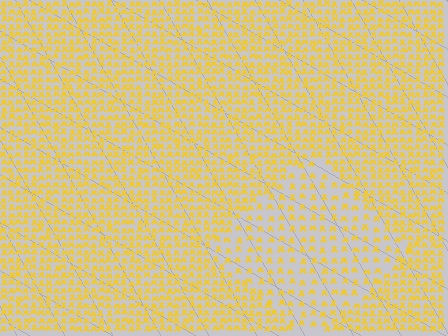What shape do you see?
I see a diamond.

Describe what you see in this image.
The image contains small yellow elements arranged at two different densities. A diamond-shaped region is visible where the elements are less densely packed than the surrounding area.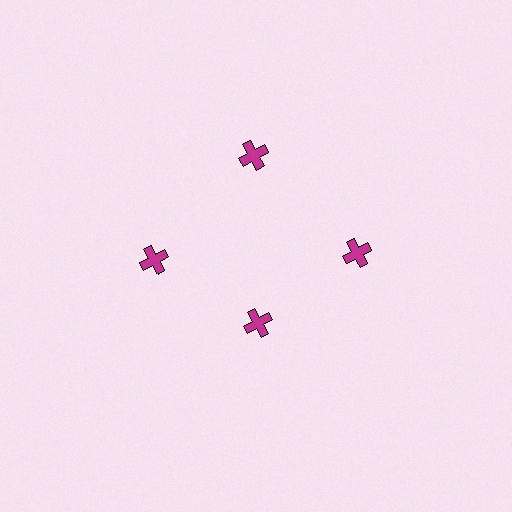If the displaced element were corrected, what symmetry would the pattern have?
It would have 4-fold rotational symmetry — the pattern would map onto itself every 90 degrees.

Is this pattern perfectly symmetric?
No. The 4 magenta crosses are arranged in a ring, but one element near the 6 o'clock position is pulled inward toward the center, breaking the 4-fold rotational symmetry.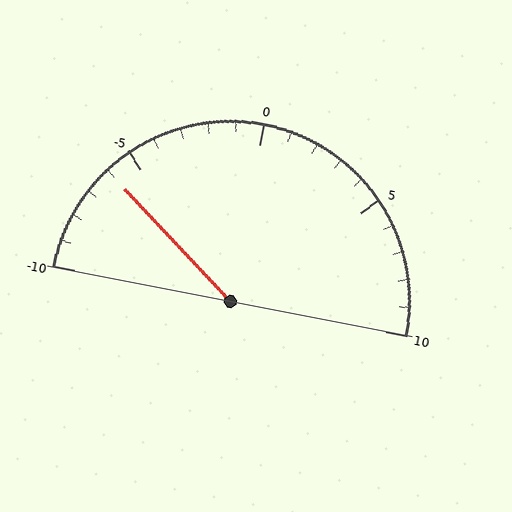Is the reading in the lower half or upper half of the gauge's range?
The reading is in the lower half of the range (-10 to 10).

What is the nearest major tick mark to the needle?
The nearest major tick mark is -5.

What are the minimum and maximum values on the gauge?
The gauge ranges from -10 to 10.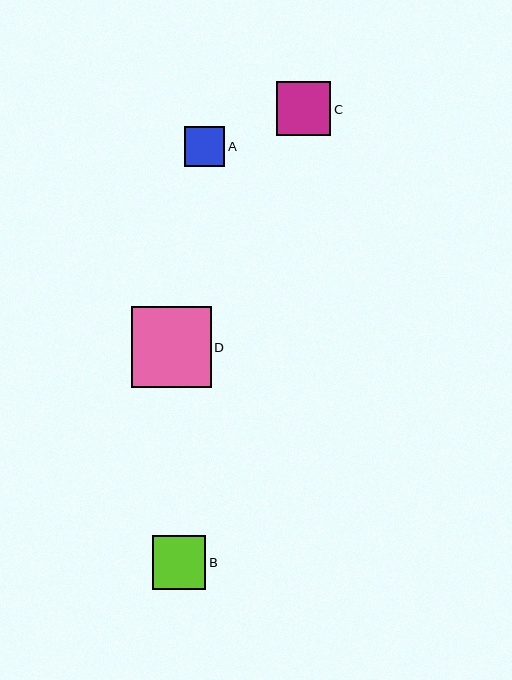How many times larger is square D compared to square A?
Square D is approximately 2.0 times the size of square A.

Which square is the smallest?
Square A is the smallest with a size of approximately 40 pixels.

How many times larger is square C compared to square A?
Square C is approximately 1.3 times the size of square A.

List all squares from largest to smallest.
From largest to smallest: D, C, B, A.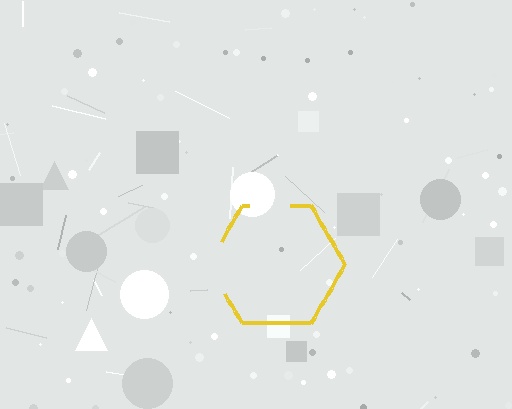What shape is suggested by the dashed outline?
The dashed outline suggests a hexagon.